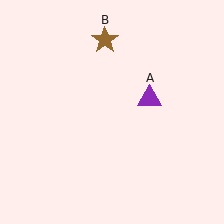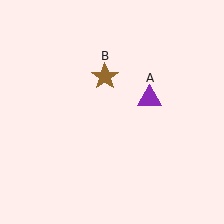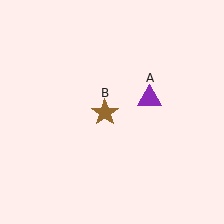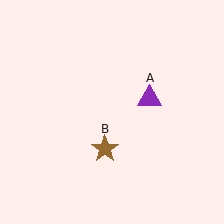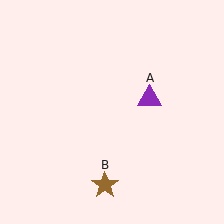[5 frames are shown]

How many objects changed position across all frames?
1 object changed position: brown star (object B).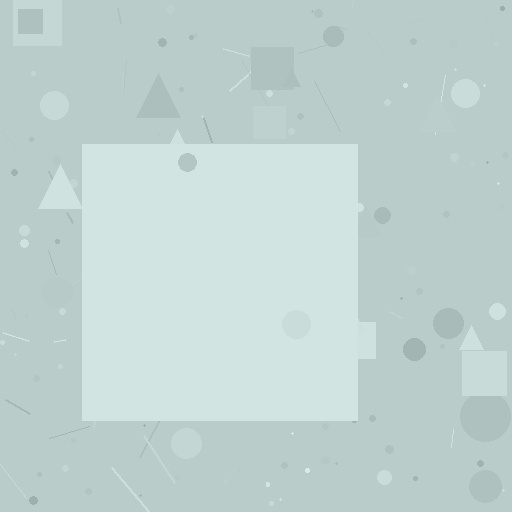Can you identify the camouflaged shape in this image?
The camouflaged shape is a square.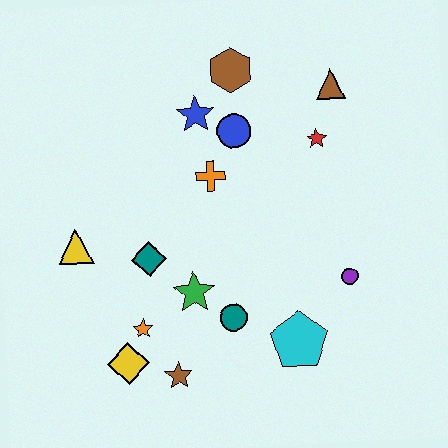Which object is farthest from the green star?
The brown triangle is farthest from the green star.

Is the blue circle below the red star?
No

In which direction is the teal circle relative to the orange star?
The teal circle is to the right of the orange star.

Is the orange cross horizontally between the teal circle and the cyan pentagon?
No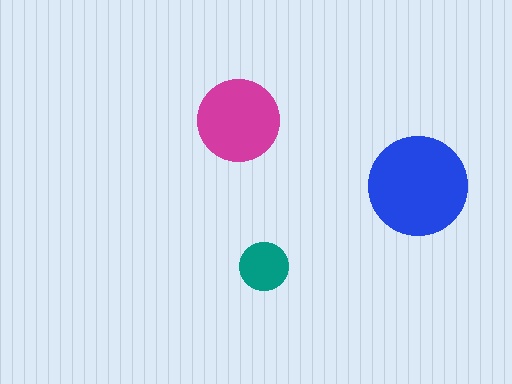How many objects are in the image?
There are 3 objects in the image.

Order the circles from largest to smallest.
the blue one, the magenta one, the teal one.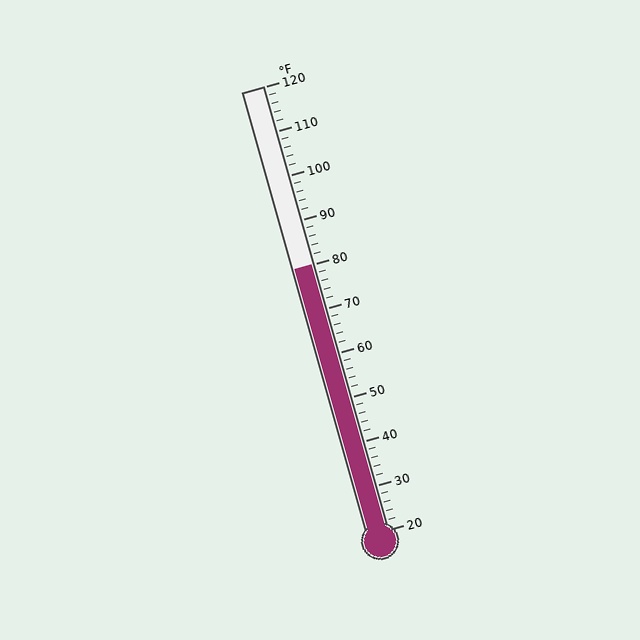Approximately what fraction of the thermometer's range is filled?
The thermometer is filled to approximately 60% of its range.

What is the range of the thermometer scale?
The thermometer scale ranges from 20°F to 120°F.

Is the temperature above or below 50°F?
The temperature is above 50°F.